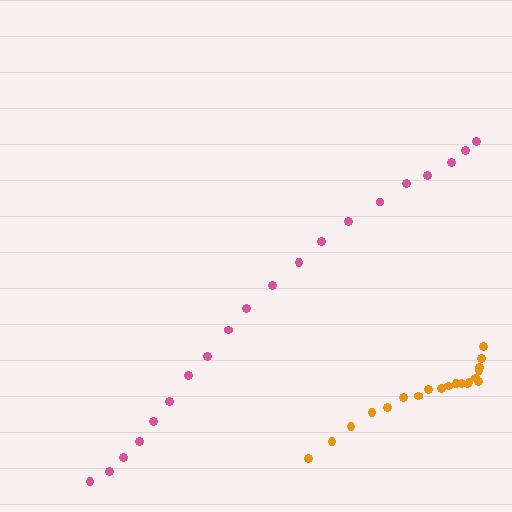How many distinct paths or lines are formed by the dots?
There are 2 distinct paths.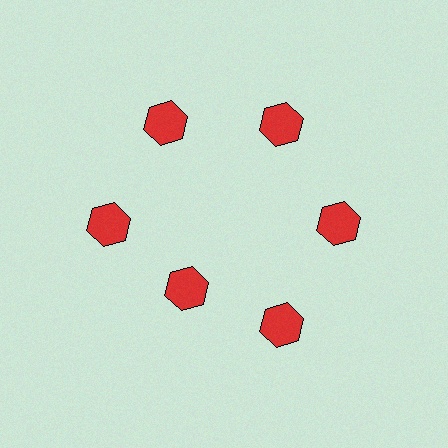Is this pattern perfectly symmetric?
No. The 6 red hexagons are arranged in a ring, but one element near the 7 o'clock position is pulled inward toward the center, breaking the 6-fold rotational symmetry.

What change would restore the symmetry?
The symmetry would be restored by moving it outward, back onto the ring so that all 6 hexagons sit at equal angles and equal distance from the center.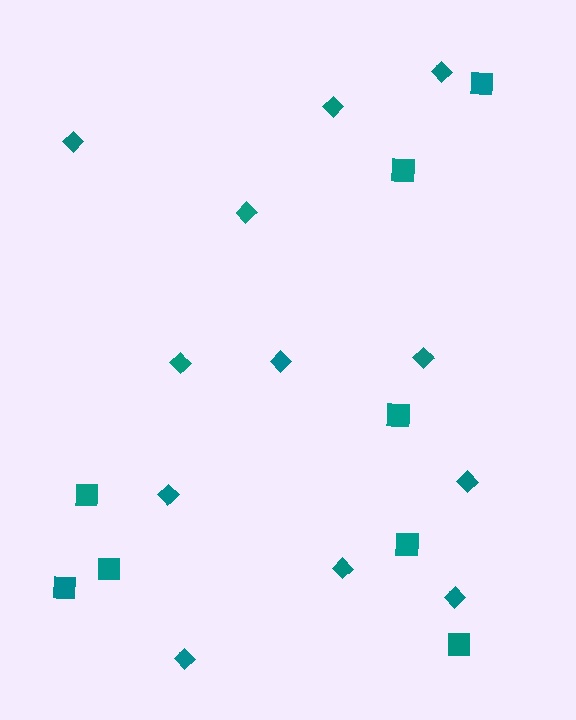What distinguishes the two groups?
There are 2 groups: one group of squares (8) and one group of diamonds (12).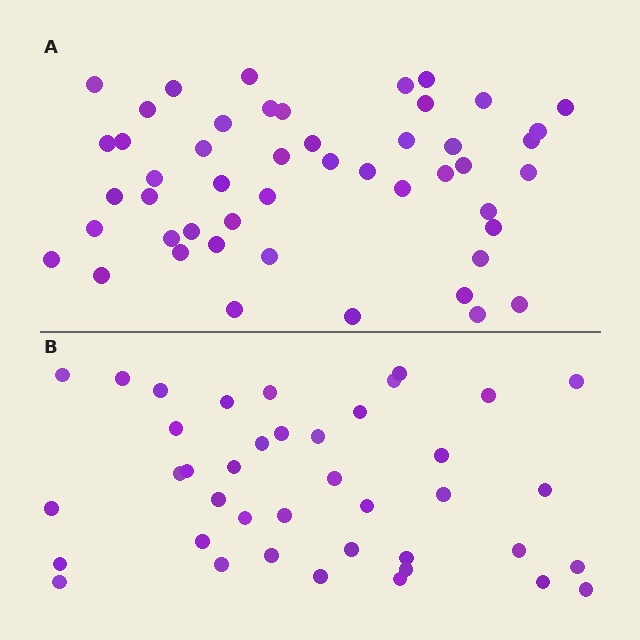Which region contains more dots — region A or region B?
Region A (the top region) has more dots.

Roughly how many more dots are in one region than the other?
Region A has roughly 8 or so more dots than region B.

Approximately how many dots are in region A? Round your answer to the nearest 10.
About 50 dots. (The exact count is 49, which rounds to 50.)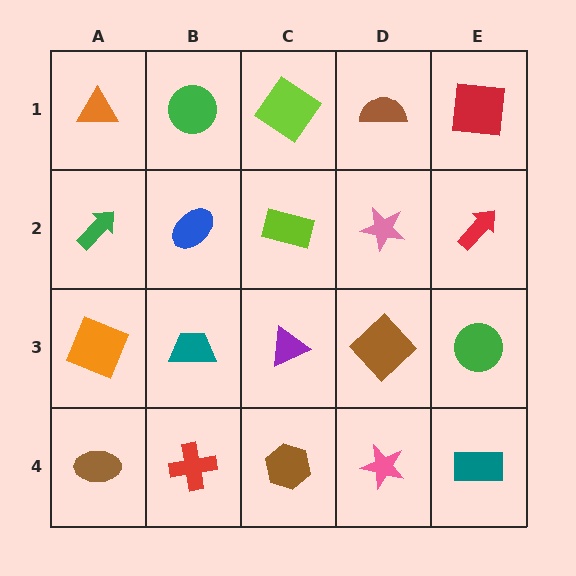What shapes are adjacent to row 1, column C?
A lime rectangle (row 2, column C), a green circle (row 1, column B), a brown semicircle (row 1, column D).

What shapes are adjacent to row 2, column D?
A brown semicircle (row 1, column D), a brown diamond (row 3, column D), a lime rectangle (row 2, column C), a red arrow (row 2, column E).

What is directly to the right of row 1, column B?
A lime diamond.